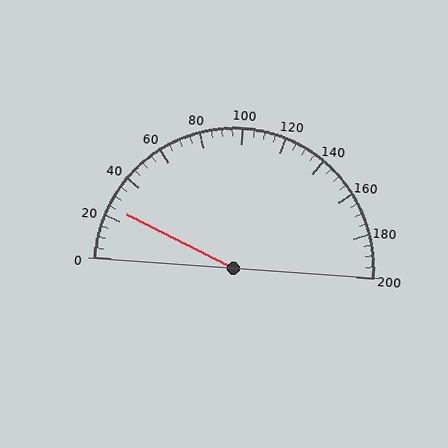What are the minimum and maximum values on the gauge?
The gauge ranges from 0 to 200.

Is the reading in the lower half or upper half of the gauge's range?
The reading is in the lower half of the range (0 to 200).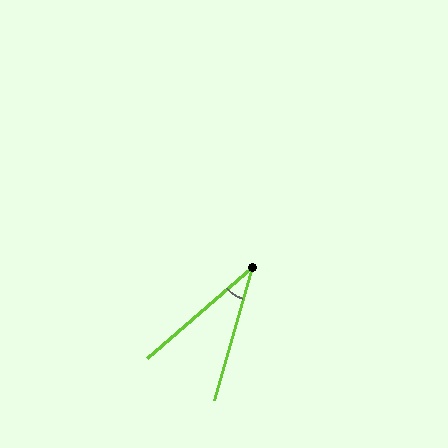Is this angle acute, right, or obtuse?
It is acute.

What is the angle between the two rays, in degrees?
Approximately 33 degrees.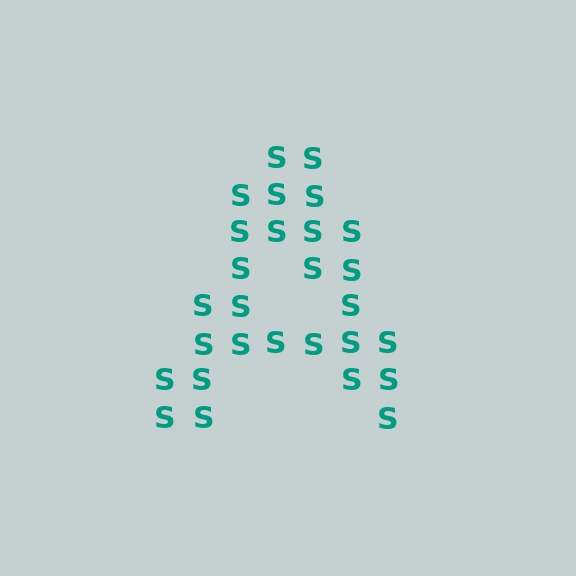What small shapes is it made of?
It is made of small letter S's.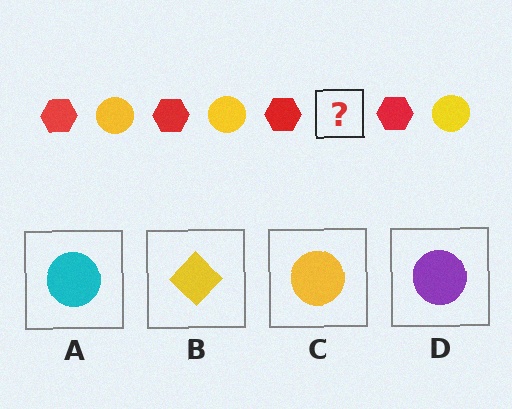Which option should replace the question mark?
Option C.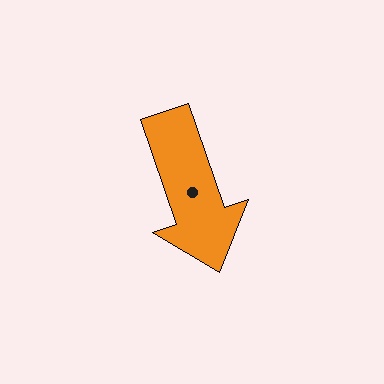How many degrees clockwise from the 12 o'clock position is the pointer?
Approximately 161 degrees.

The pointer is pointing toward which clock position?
Roughly 5 o'clock.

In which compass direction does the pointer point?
South.